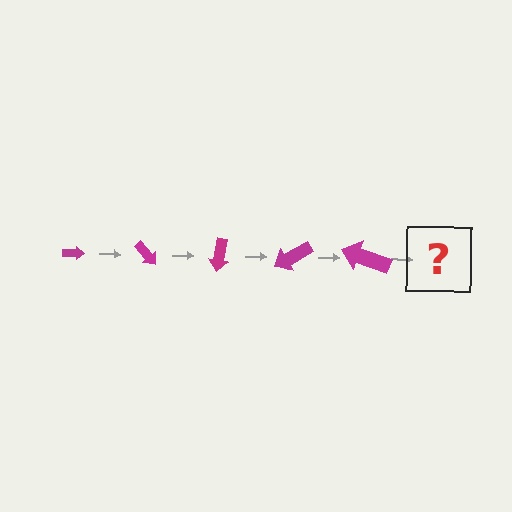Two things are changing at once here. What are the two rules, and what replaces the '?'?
The two rules are that the arrow grows larger each step and it rotates 50 degrees each step. The '?' should be an arrow, larger than the previous one and rotated 250 degrees from the start.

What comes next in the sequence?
The next element should be an arrow, larger than the previous one and rotated 250 degrees from the start.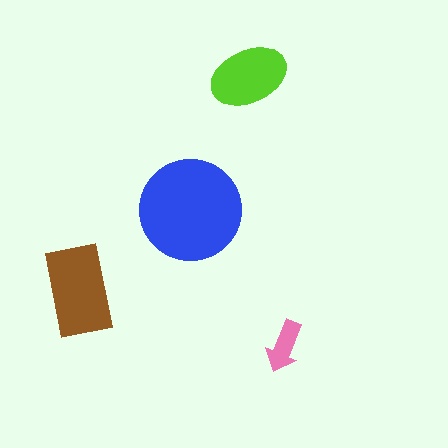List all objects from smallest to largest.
The pink arrow, the lime ellipse, the brown rectangle, the blue circle.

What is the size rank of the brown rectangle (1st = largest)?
2nd.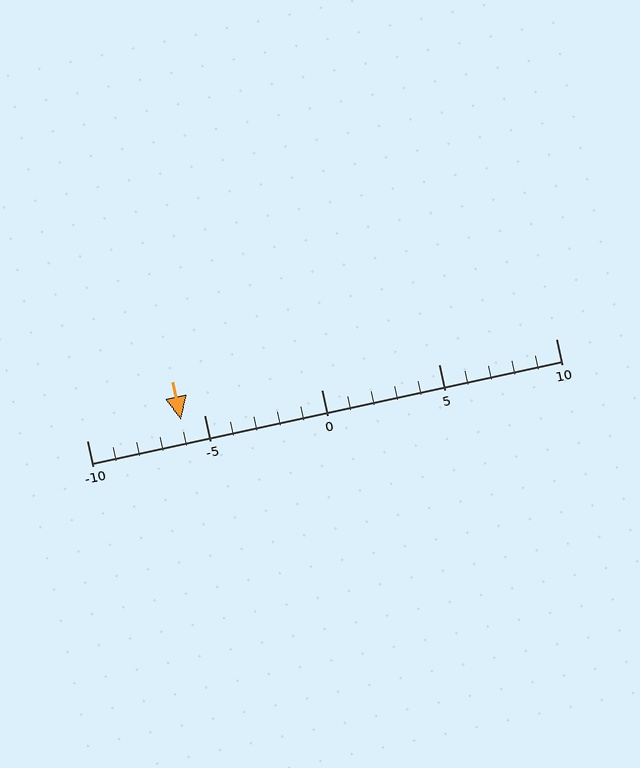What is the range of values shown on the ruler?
The ruler shows values from -10 to 10.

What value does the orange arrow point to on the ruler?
The orange arrow points to approximately -6.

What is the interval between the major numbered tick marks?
The major tick marks are spaced 5 units apart.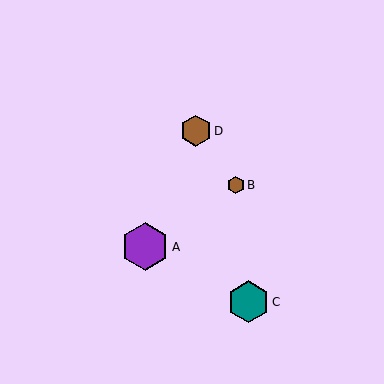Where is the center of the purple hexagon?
The center of the purple hexagon is at (145, 247).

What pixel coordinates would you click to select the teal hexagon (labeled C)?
Click at (248, 302) to select the teal hexagon C.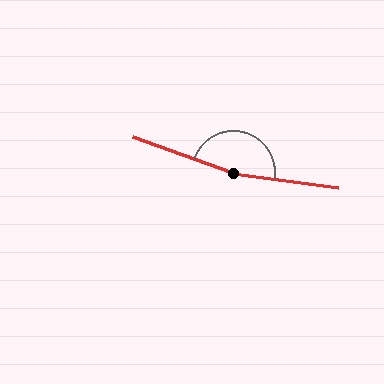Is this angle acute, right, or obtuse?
It is obtuse.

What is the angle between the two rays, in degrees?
Approximately 168 degrees.